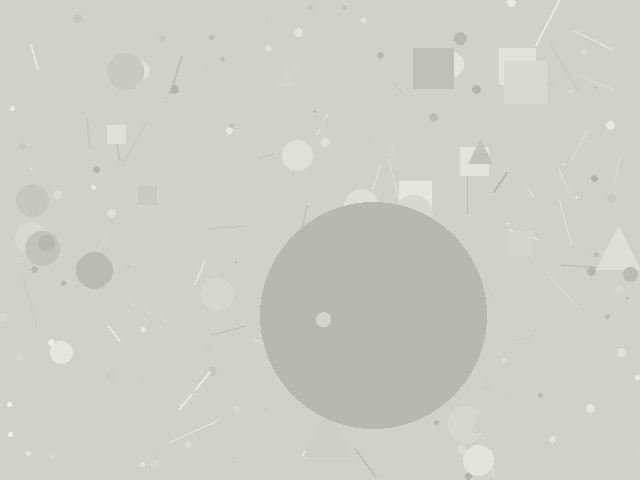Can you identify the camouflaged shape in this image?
The camouflaged shape is a circle.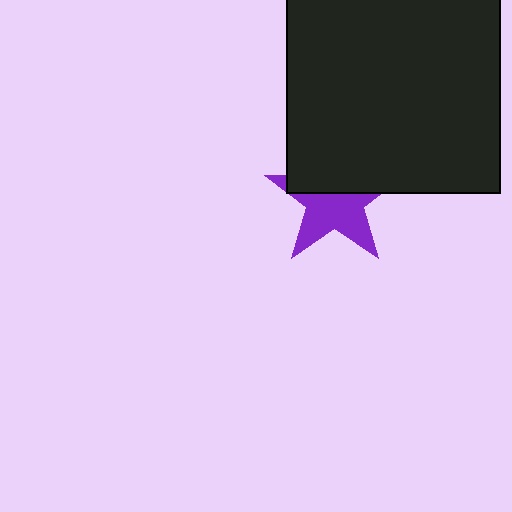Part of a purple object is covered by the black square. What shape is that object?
It is a star.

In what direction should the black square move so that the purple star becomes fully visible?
The black square should move up. That is the shortest direction to clear the overlap and leave the purple star fully visible.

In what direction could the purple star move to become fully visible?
The purple star could move down. That would shift it out from behind the black square entirely.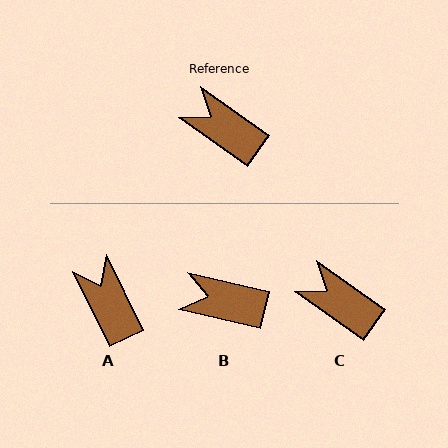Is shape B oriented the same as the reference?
No, it is off by about 23 degrees.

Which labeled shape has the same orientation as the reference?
C.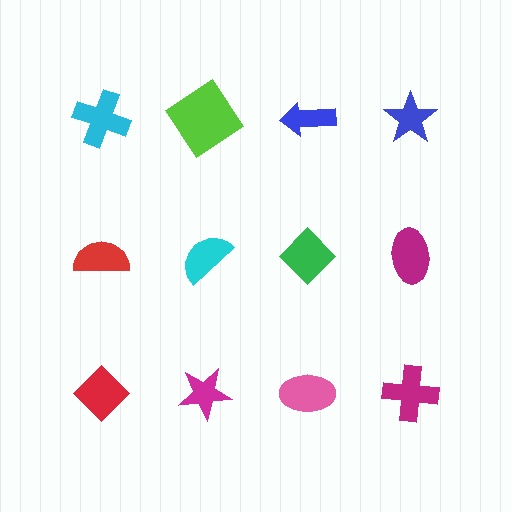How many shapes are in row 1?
4 shapes.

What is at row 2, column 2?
A cyan semicircle.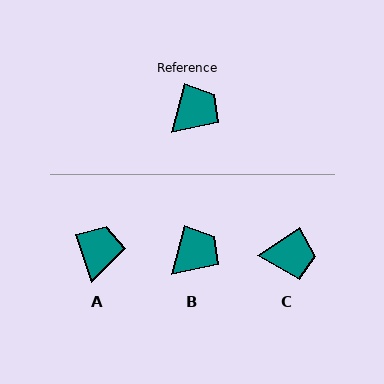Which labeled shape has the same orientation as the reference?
B.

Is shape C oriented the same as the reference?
No, it is off by about 42 degrees.